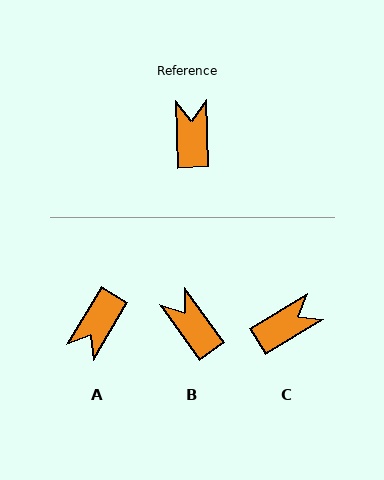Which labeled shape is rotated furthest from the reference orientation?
A, about 147 degrees away.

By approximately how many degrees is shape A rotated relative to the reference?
Approximately 147 degrees counter-clockwise.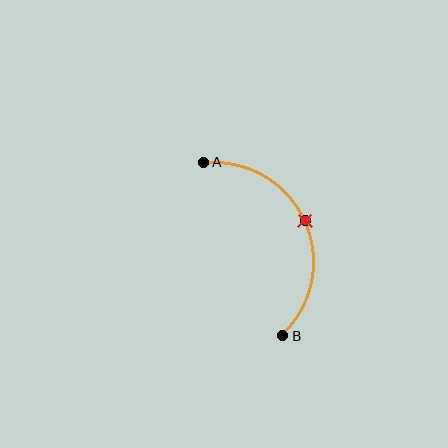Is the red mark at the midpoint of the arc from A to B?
Yes. The red mark lies on the arc at equal arc-length from both A and B — it is the arc midpoint.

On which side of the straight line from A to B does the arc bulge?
The arc bulges to the right of the straight line connecting A and B.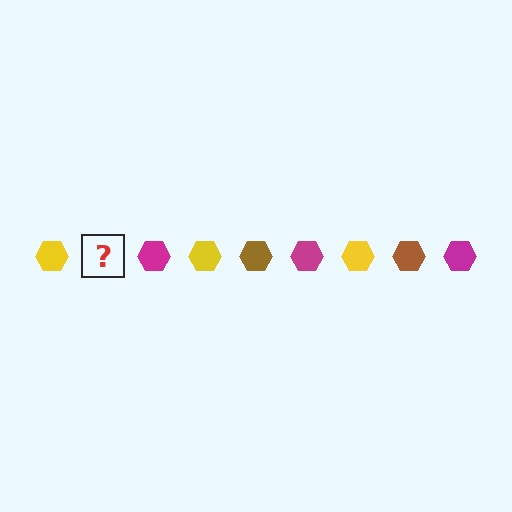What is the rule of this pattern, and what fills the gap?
The rule is that the pattern cycles through yellow, brown, magenta hexagons. The gap should be filled with a brown hexagon.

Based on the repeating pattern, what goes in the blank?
The blank should be a brown hexagon.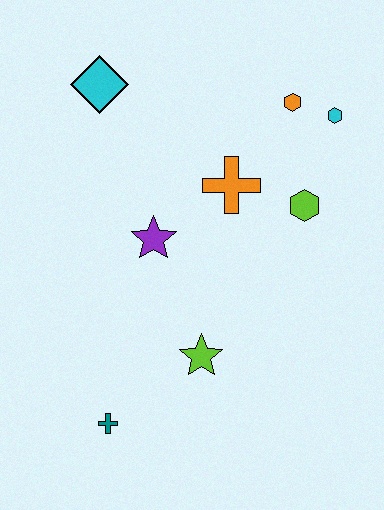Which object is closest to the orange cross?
The lime hexagon is closest to the orange cross.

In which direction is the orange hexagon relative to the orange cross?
The orange hexagon is above the orange cross.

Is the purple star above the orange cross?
No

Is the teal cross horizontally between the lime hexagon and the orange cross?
No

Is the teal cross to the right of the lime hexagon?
No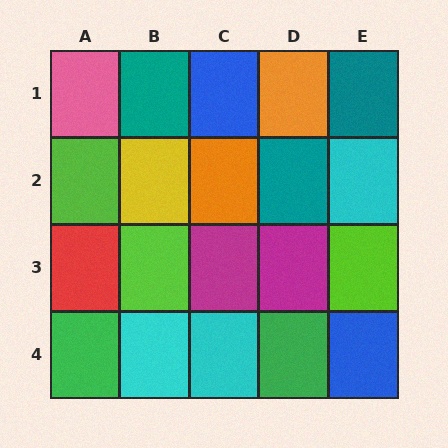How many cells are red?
1 cell is red.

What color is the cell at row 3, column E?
Lime.